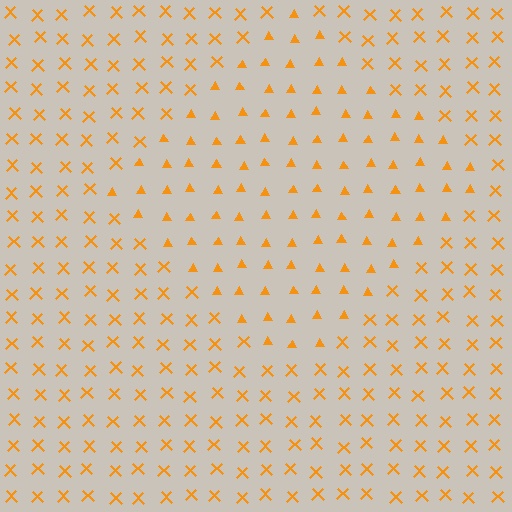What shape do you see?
I see a diamond.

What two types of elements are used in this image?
The image uses triangles inside the diamond region and X marks outside it.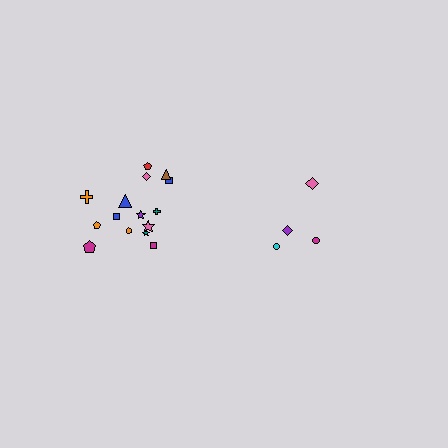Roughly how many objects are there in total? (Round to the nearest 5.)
Roughly 20 objects in total.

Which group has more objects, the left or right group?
The left group.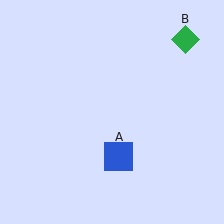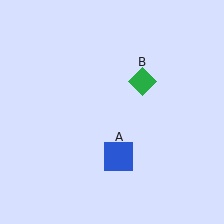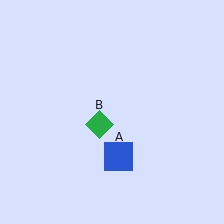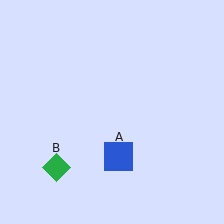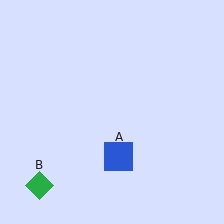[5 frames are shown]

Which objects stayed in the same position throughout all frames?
Blue square (object A) remained stationary.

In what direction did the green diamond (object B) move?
The green diamond (object B) moved down and to the left.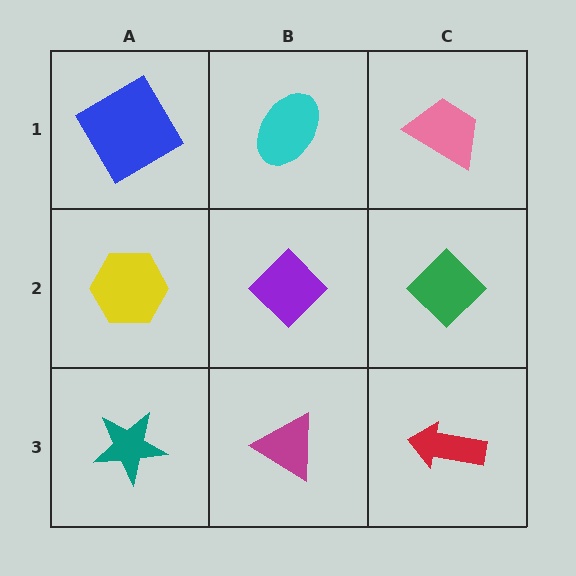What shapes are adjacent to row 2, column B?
A cyan ellipse (row 1, column B), a magenta triangle (row 3, column B), a yellow hexagon (row 2, column A), a green diamond (row 2, column C).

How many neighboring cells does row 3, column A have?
2.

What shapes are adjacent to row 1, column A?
A yellow hexagon (row 2, column A), a cyan ellipse (row 1, column B).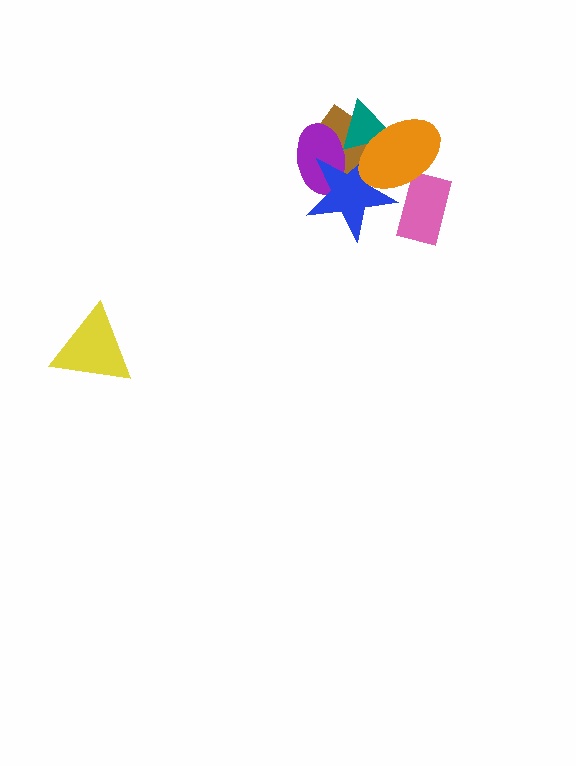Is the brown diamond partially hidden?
Yes, it is partially covered by another shape.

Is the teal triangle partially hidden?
Yes, it is partially covered by another shape.